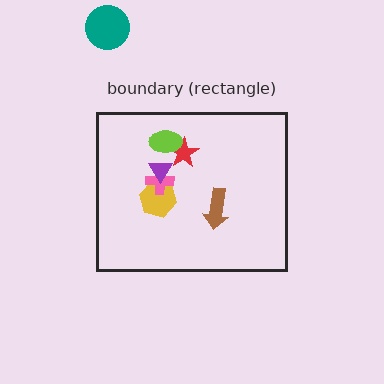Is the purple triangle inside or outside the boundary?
Inside.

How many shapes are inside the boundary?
6 inside, 1 outside.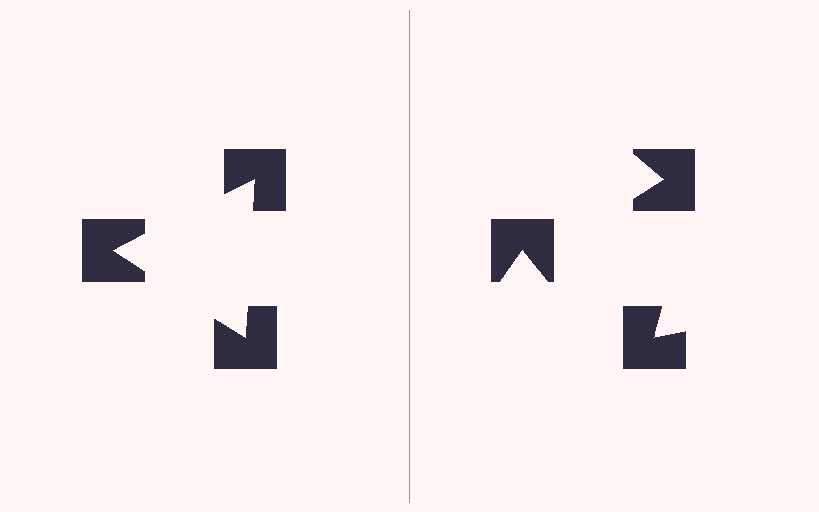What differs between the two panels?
The notched squares are positioned identically on both sides; only the wedge orientations differ. On the left they align to a triangle; on the right they are misaligned.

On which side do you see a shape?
An illusory triangle appears on the left side. On the right side the wedge cuts are rotated, so no coherent shape forms.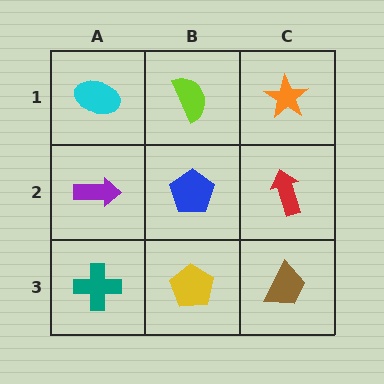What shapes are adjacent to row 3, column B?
A blue pentagon (row 2, column B), a teal cross (row 3, column A), a brown trapezoid (row 3, column C).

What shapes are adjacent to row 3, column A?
A purple arrow (row 2, column A), a yellow pentagon (row 3, column B).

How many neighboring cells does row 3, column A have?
2.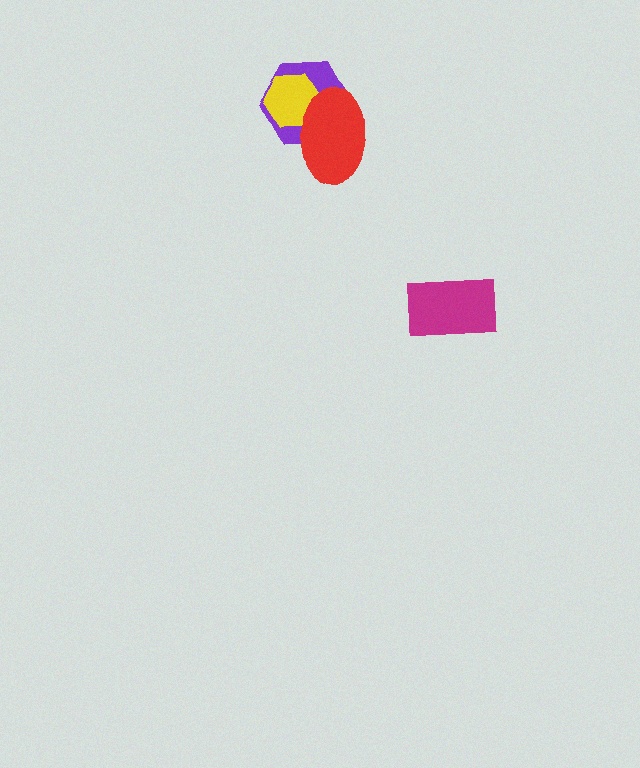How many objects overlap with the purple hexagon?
2 objects overlap with the purple hexagon.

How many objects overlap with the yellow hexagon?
2 objects overlap with the yellow hexagon.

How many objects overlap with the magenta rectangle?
0 objects overlap with the magenta rectangle.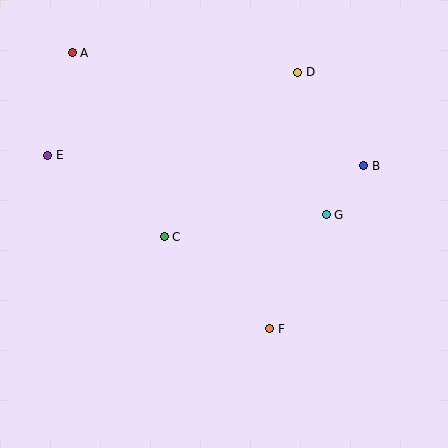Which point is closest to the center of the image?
Point C at (164, 237) is closest to the center.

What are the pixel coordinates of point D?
Point D is at (298, 72).